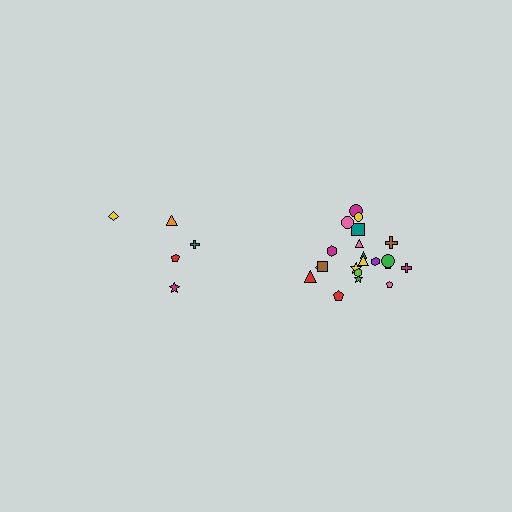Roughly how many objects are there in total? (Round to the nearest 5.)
Roughly 25 objects in total.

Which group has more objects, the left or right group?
The right group.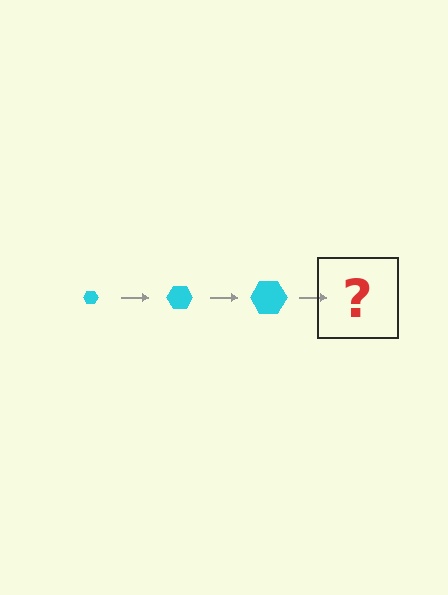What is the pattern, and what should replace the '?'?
The pattern is that the hexagon gets progressively larger each step. The '?' should be a cyan hexagon, larger than the previous one.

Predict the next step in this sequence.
The next step is a cyan hexagon, larger than the previous one.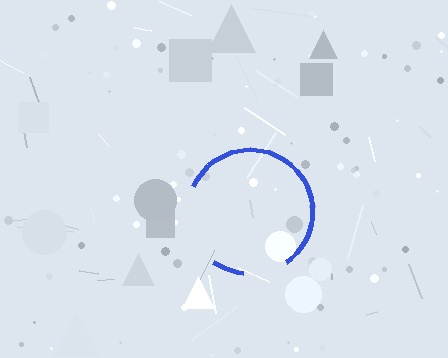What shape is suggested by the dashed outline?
The dashed outline suggests a circle.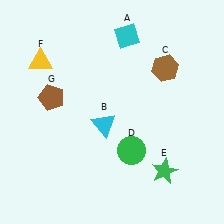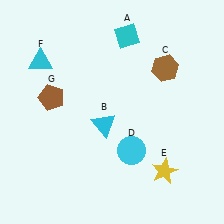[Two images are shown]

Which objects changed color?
D changed from green to cyan. E changed from green to yellow. F changed from yellow to cyan.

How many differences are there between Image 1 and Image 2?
There are 3 differences between the two images.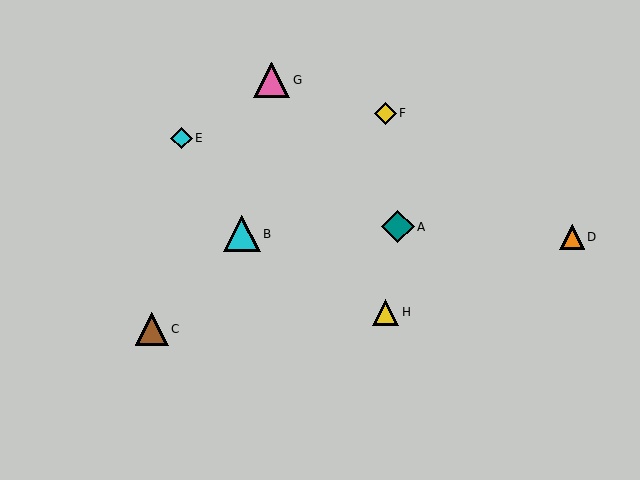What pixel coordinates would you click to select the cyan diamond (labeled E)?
Click at (181, 138) to select the cyan diamond E.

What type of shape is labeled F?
Shape F is a yellow diamond.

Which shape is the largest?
The cyan triangle (labeled B) is the largest.